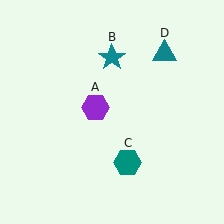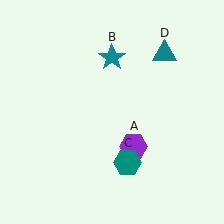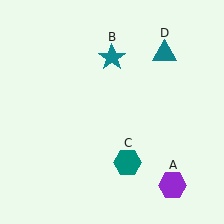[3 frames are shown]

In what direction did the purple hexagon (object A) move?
The purple hexagon (object A) moved down and to the right.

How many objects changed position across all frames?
1 object changed position: purple hexagon (object A).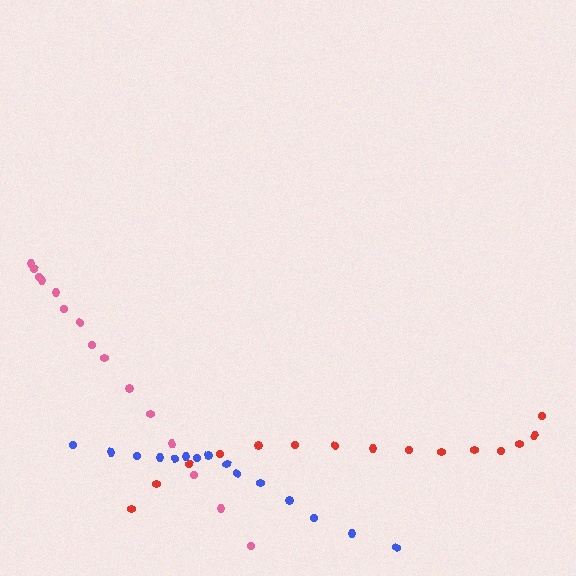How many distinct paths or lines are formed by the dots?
There are 3 distinct paths.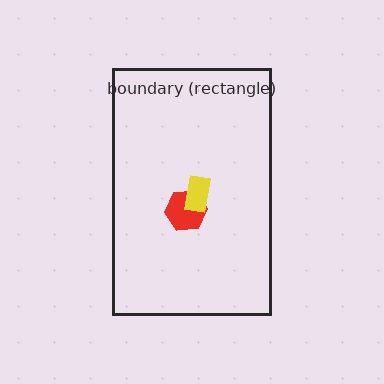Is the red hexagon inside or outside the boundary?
Inside.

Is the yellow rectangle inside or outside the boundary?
Inside.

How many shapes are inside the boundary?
2 inside, 0 outside.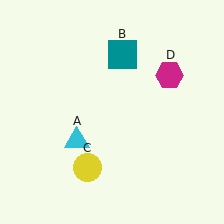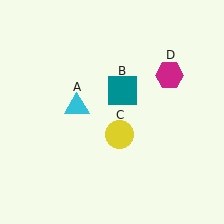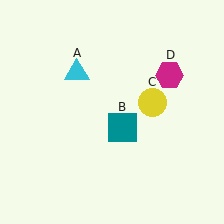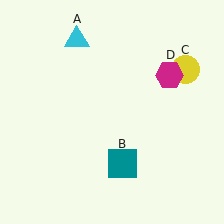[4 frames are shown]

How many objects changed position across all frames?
3 objects changed position: cyan triangle (object A), teal square (object B), yellow circle (object C).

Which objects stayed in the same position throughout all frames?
Magenta hexagon (object D) remained stationary.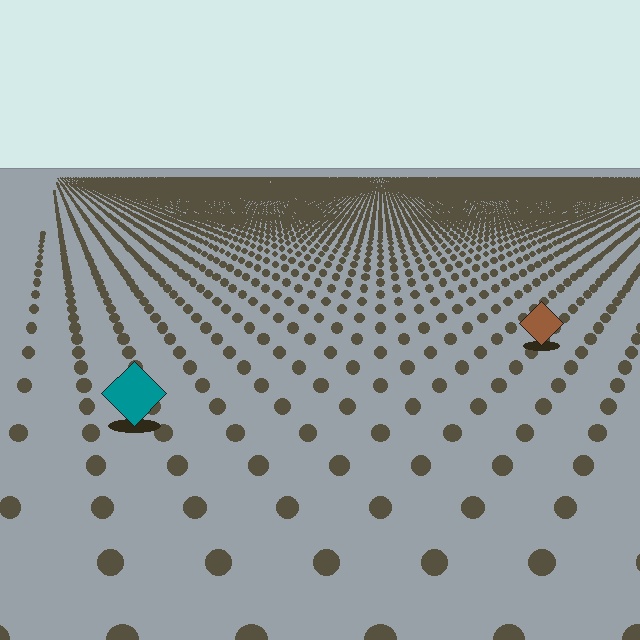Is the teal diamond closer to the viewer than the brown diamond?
Yes. The teal diamond is closer — you can tell from the texture gradient: the ground texture is coarser near it.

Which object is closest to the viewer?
The teal diamond is closest. The texture marks near it are larger and more spread out.